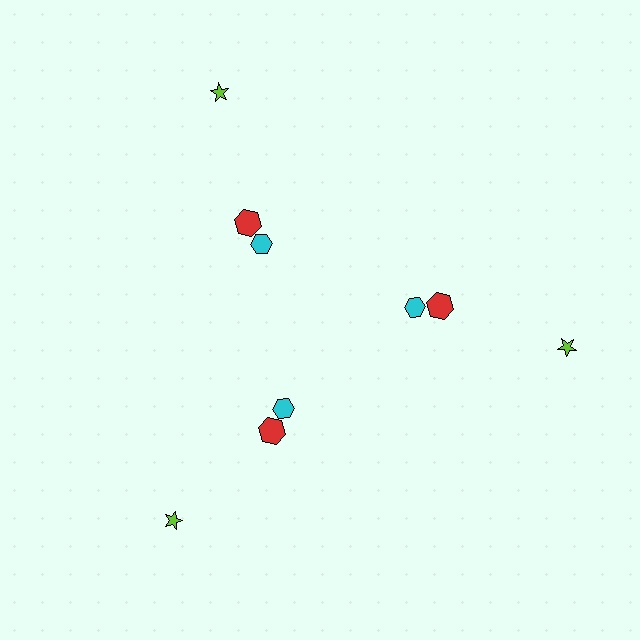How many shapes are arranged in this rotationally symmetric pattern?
There are 9 shapes, arranged in 3 groups of 3.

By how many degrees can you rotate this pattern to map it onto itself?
The pattern maps onto itself every 120 degrees of rotation.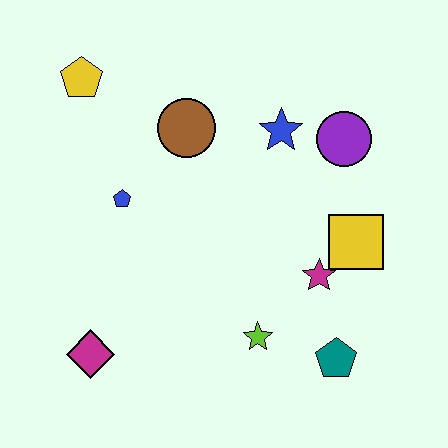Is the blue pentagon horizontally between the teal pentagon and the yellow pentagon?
Yes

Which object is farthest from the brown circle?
The teal pentagon is farthest from the brown circle.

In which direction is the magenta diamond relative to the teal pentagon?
The magenta diamond is to the left of the teal pentagon.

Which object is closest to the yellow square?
The magenta star is closest to the yellow square.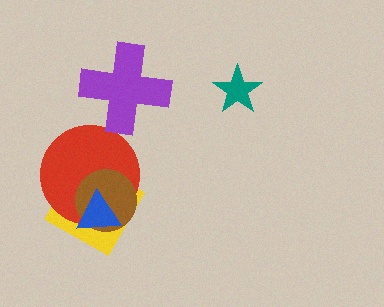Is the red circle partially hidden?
Yes, it is partially covered by another shape.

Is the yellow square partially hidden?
Yes, it is partially covered by another shape.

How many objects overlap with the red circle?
3 objects overlap with the red circle.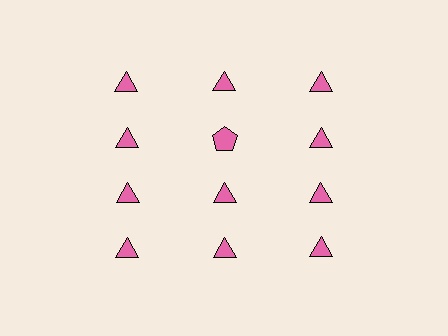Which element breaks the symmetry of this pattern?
The pink pentagon in the second row, second from left column breaks the symmetry. All other shapes are pink triangles.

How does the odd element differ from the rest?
It has a different shape: pentagon instead of triangle.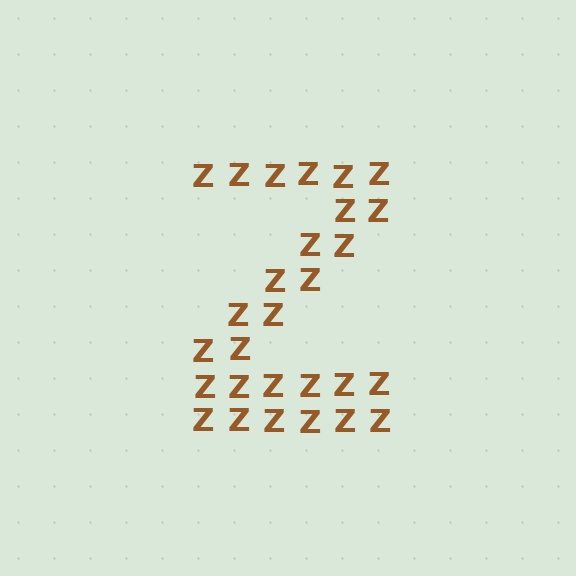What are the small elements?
The small elements are letter Z's.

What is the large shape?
The large shape is the letter Z.